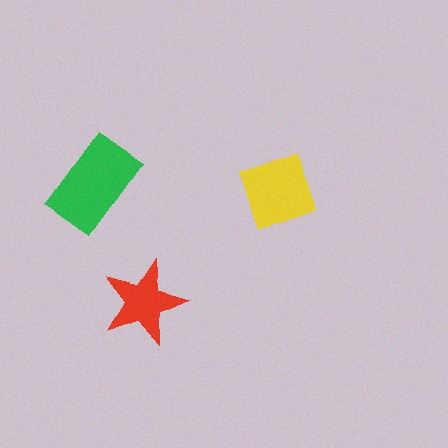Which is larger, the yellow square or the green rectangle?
The green rectangle.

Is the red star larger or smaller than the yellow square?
Smaller.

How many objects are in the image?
There are 3 objects in the image.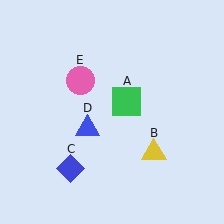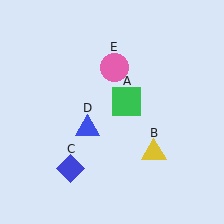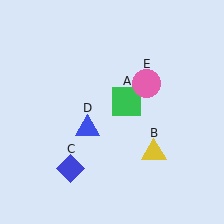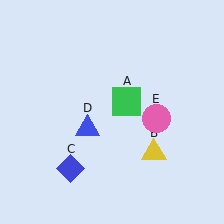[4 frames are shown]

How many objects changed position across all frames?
1 object changed position: pink circle (object E).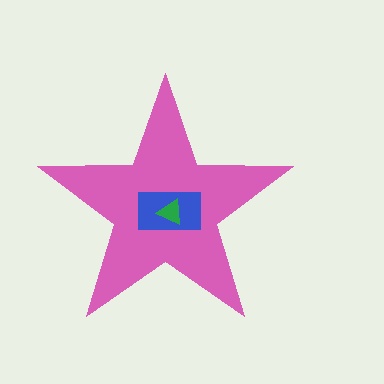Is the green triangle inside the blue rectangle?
Yes.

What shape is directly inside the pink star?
The blue rectangle.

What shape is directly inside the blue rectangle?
The green triangle.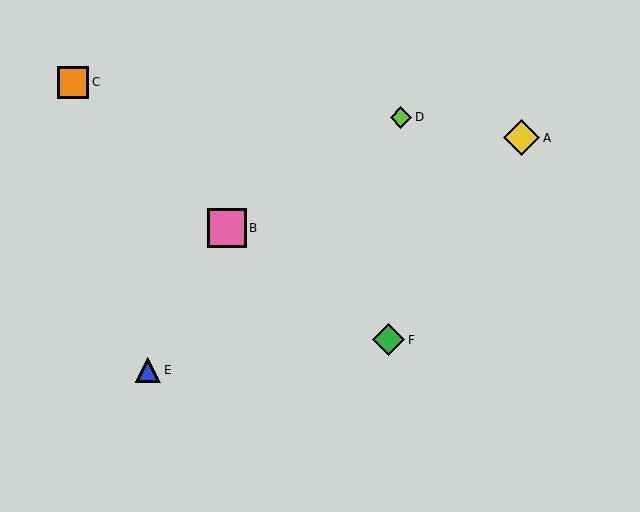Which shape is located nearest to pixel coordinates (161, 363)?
The blue triangle (labeled E) at (148, 370) is nearest to that location.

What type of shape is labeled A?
Shape A is a yellow diamond.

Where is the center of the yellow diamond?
The center of the yellow diamond is at (522, 138).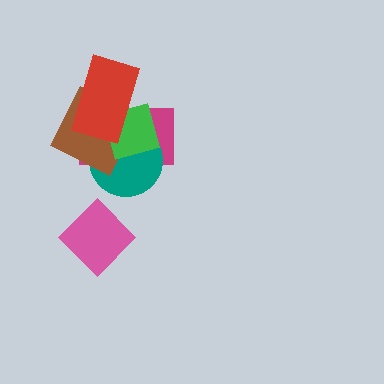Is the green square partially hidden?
Yes, it is partially covered by another shape.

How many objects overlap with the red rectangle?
4 objects overlap with the red rectangle.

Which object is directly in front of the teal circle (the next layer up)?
The brown square is directly in front of the teal circle.